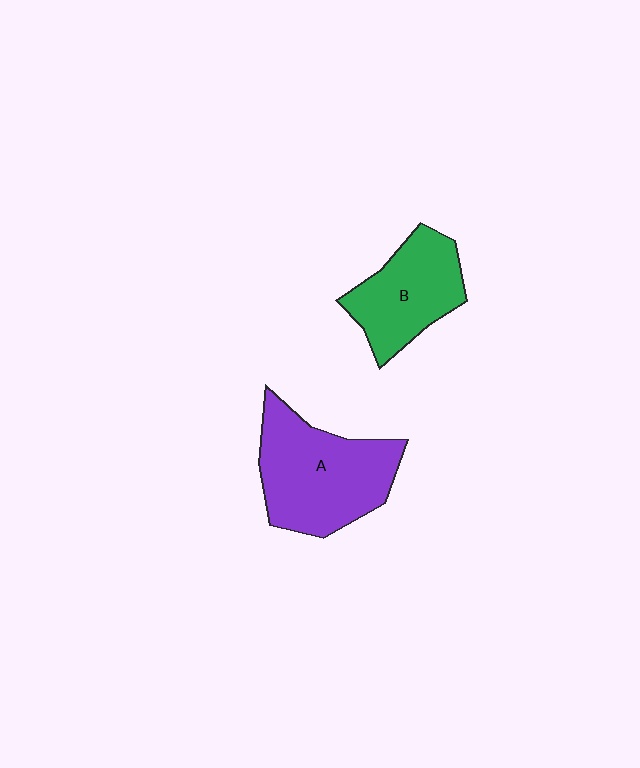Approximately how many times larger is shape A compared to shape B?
Approximately 1.4 times.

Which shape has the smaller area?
Shape B (green).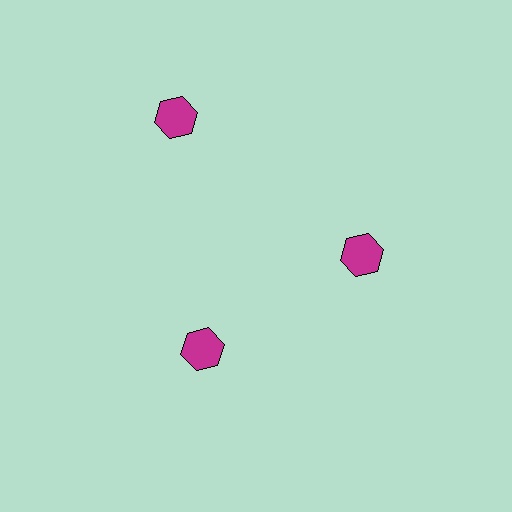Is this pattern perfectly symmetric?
No. The 3 magenta hexagons are arranged in a ring, but one element near the 11 o'clock position is pushed outward from the center, breaking the 3-fold rotational symmetry.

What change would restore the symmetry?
The symmetry would be restored by moving it inward, back onto the ring so that all 3 hexagons sit at equal angles and equal distance from the center.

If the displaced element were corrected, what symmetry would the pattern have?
It would have 3-fold rotational symmetry — the pattern would map onto itself every 120 degrees.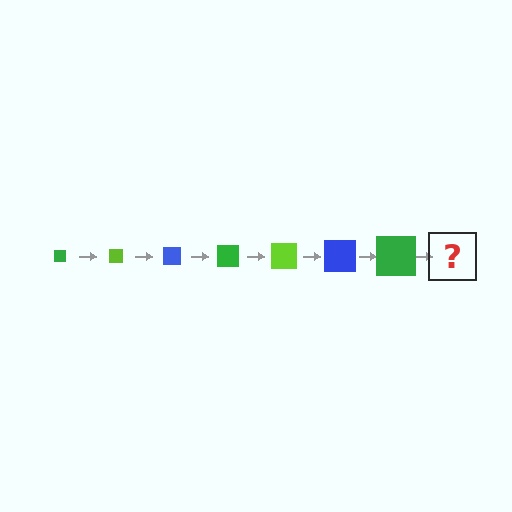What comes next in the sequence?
The next element should be a lime square, larger than the previous one.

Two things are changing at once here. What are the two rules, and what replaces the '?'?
The two rules are that the square grows larger each step and the color cycles through green, lime, and blue. The '?' should be a lime square, larger than the previous one.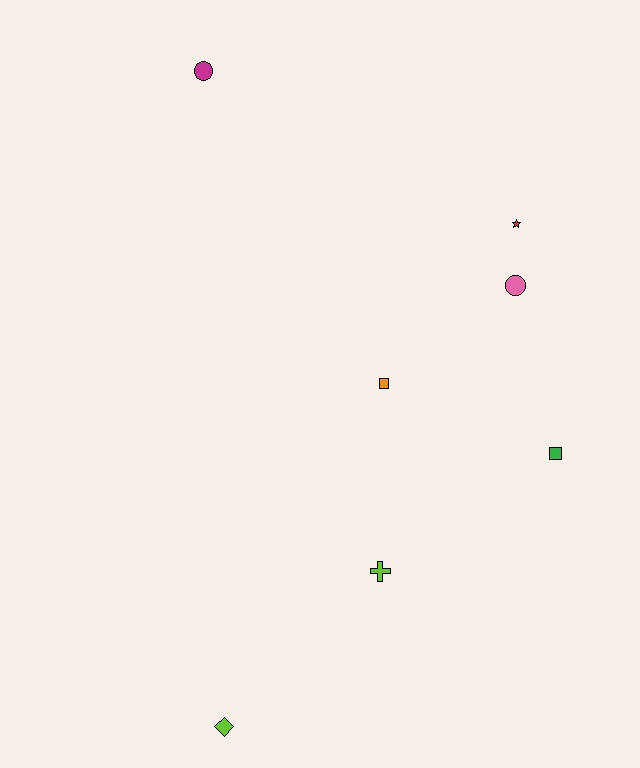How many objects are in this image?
There are 7 objects.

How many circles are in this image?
There are 2 circles.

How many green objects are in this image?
There is 1 green object.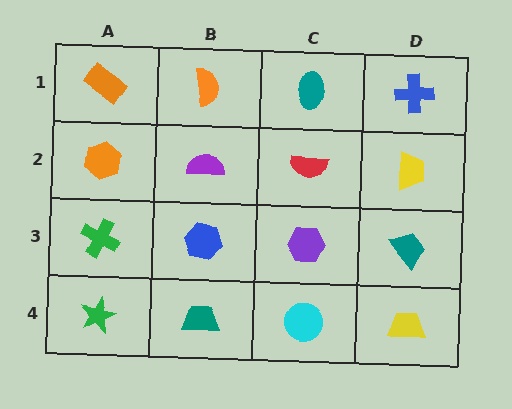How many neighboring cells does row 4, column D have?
2.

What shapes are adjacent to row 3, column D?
A yellow trapezoid (row 2, column D), a yellow trapezoid (row 4, column D), a purple hexagon (row 3, column C).